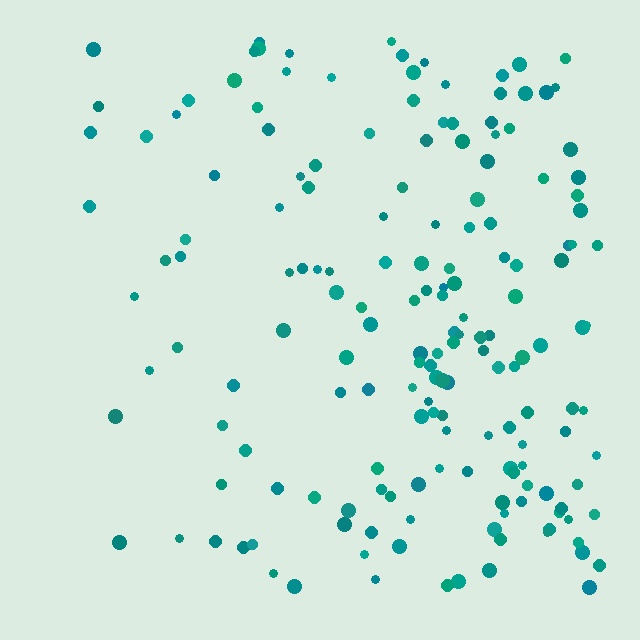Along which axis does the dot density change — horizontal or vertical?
Horizontal.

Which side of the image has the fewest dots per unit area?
The left.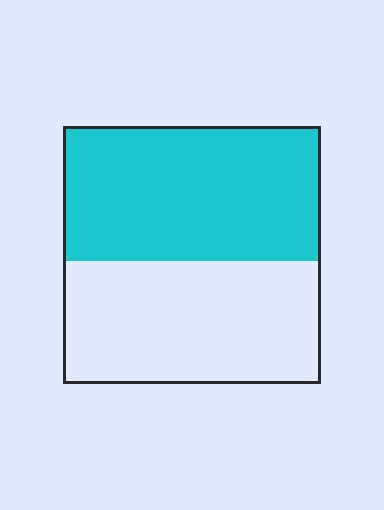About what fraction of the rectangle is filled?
About one half (1/2).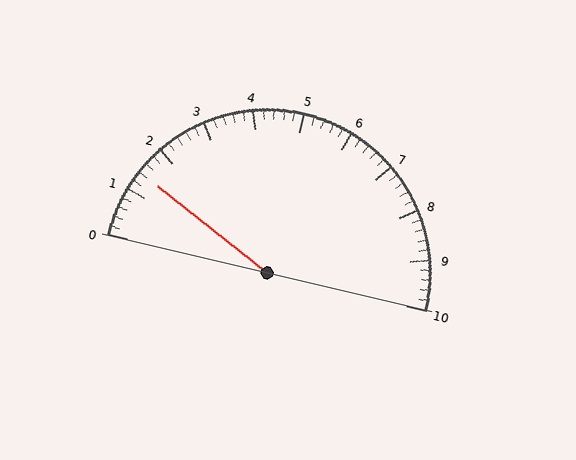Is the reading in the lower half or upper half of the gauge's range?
The reading is in the lower half of the range (0 to 10).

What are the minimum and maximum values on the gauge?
The gauge ranges from 0 to 10.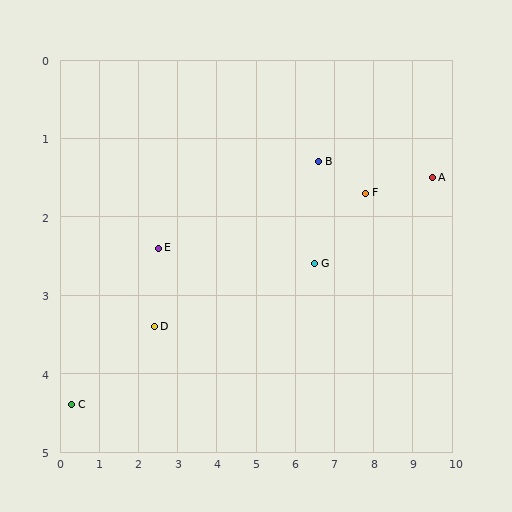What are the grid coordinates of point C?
Point C is at approximately (0.3, 4.4).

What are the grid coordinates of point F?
Point F is at approximately (7.8, 1.7).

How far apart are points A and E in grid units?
Points A and E are about 7.1 grid units apart.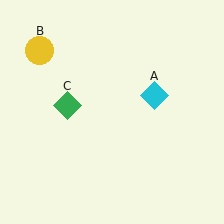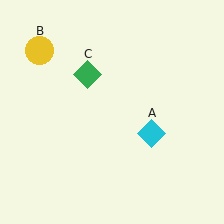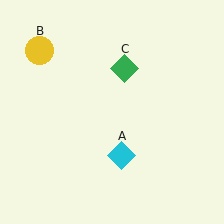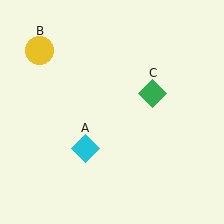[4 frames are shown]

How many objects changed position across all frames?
2 objects changed position: cyan diamond (object A), green diamond (object C).